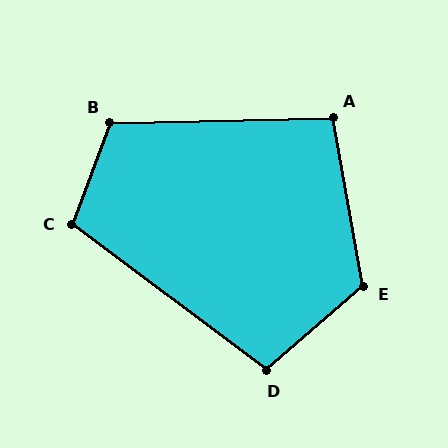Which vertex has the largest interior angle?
E, at approximately 121 degrees.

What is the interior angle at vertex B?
Approximately 112 degrees (obtuse).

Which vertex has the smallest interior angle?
A, at approximately 99 degrees.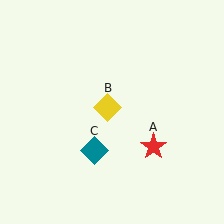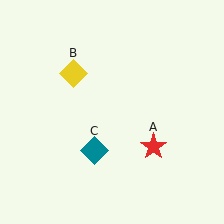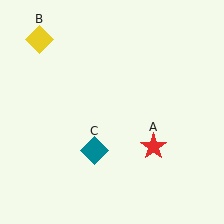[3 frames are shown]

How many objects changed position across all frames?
1 object changed position: yellow diamond (object B).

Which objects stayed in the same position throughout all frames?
Red star (object A) and teal diamond (object C) remained stationary.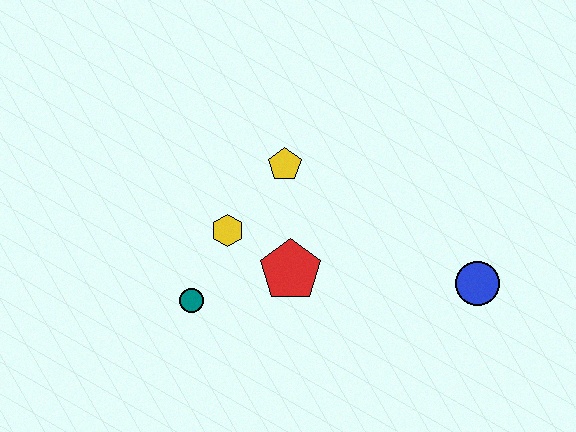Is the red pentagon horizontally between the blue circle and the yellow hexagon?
Yes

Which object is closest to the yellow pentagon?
The yellow hexagon is closest to the yellow pentagon.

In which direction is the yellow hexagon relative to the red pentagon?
The yellow hexagon is to the left of the red pentagon.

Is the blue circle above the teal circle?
Yes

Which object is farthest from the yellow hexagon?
The blue circle is farthest from the yellow hexagon.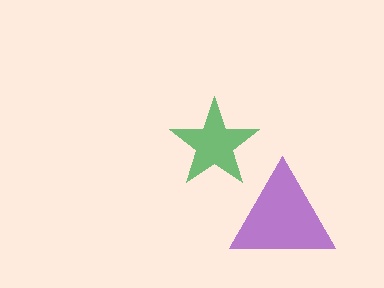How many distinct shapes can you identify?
There are 2 distinct shapes: a green star, a purple triangle.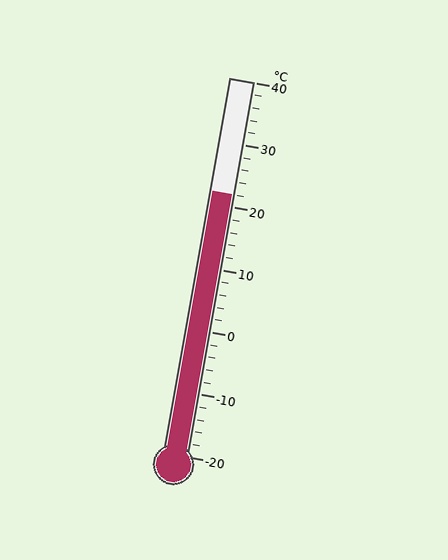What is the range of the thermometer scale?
The thermometer scale ranges from -20°C to 40°C.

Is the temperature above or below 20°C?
The temperature is above 20°C.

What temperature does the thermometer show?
The thermometer shows approximately 22°C.